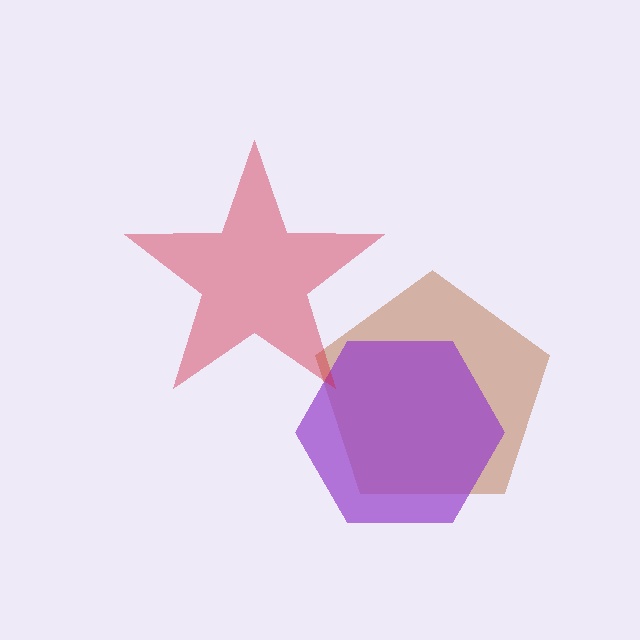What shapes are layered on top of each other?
The layered shapes are: a brown pentagon, a purple hexagon, a red star.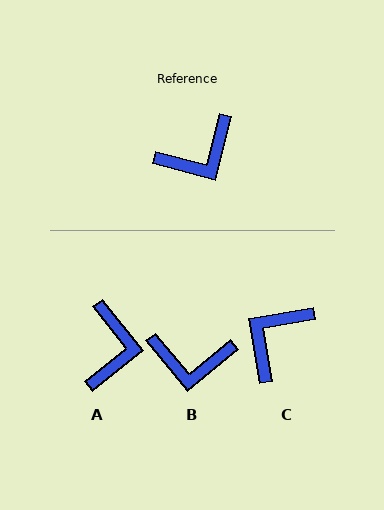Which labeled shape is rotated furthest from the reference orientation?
C, about 156 degrees away.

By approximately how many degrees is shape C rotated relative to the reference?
Approximately 156 degrees clockwise.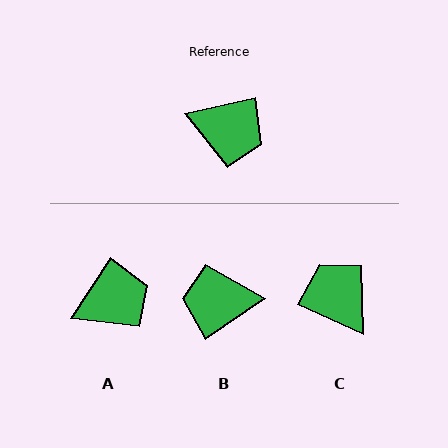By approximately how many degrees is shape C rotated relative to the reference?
Approximately 144 degrees counter-clockwise.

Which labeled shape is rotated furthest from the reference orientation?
B, about 158 degrees away.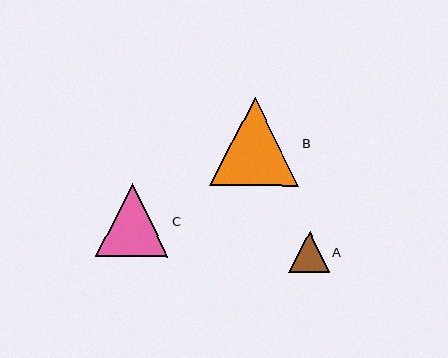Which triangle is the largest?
Triangle B is the largest with a size of approximately 89 pixels.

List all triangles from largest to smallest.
From largest to smallest: B, C, A.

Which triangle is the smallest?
Triangle A is the smallest with a size of approximately 41 pixels.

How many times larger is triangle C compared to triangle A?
Triangle C is approximately 1.8 times the size of triangle A.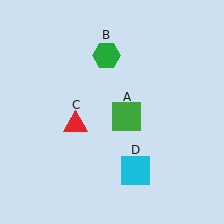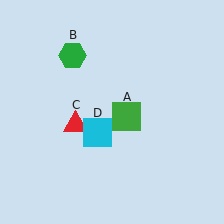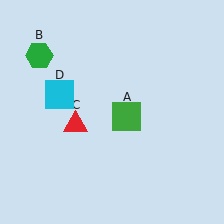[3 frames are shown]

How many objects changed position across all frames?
2 objects changed position: green hexagon (object B), cyan square (object D).